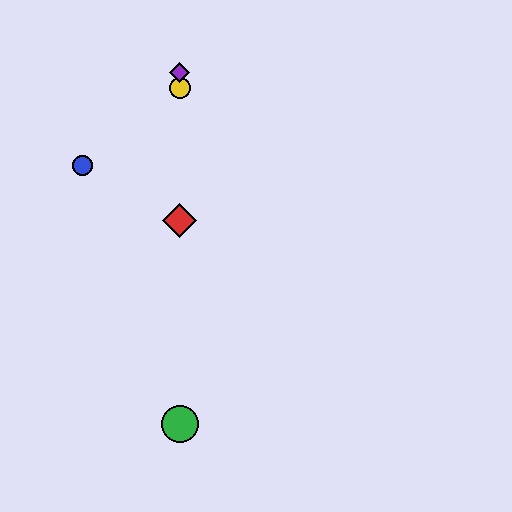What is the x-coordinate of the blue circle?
The blue circle is at x≈82.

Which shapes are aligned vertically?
The red diamond, the green circle, the yellow circle, the purple diamond are aligned vertically.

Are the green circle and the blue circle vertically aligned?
No, the green circle is at x≈180 and the blue circle is at x≈82.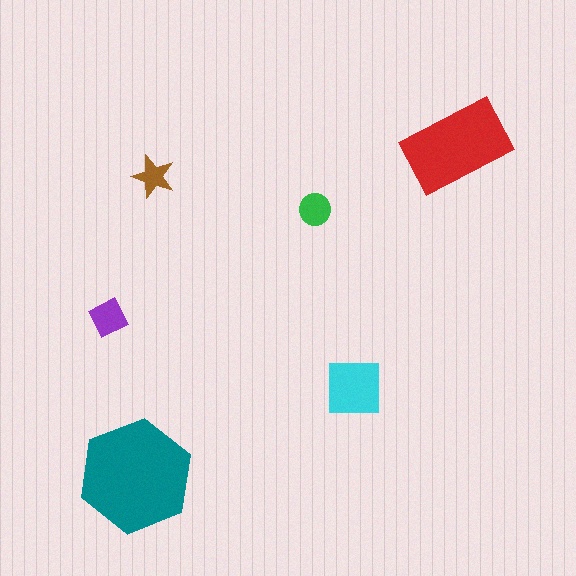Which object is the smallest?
The brown star.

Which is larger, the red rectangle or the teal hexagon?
The teal hexagon.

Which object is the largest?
The teal hexagon.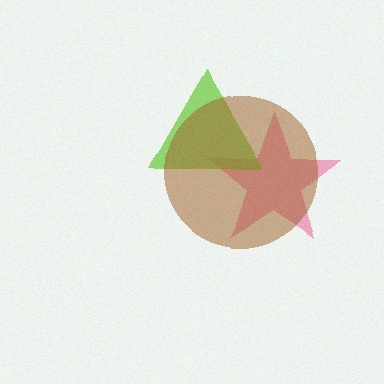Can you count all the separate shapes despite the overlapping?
Yes, there are 3 separate shapes.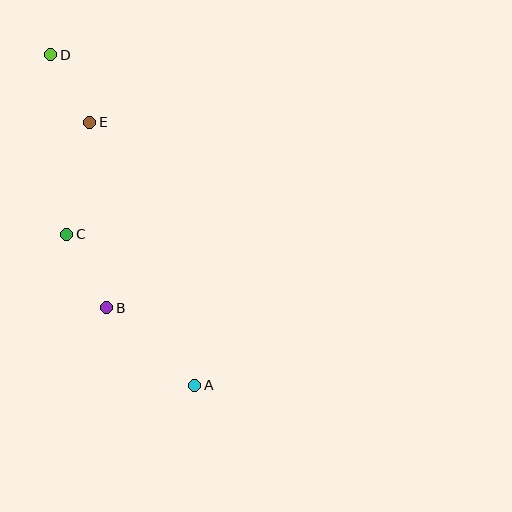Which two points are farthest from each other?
Points A and D are farthest from each other.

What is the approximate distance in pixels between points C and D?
The distance between C and D is approximately 180 pixels.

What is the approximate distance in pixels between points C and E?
The distance between C and E is approximately 114 pixels.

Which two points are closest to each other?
Points D and E are closest to each other.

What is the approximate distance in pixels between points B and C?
The distance between B and C is approximately 84 pixels.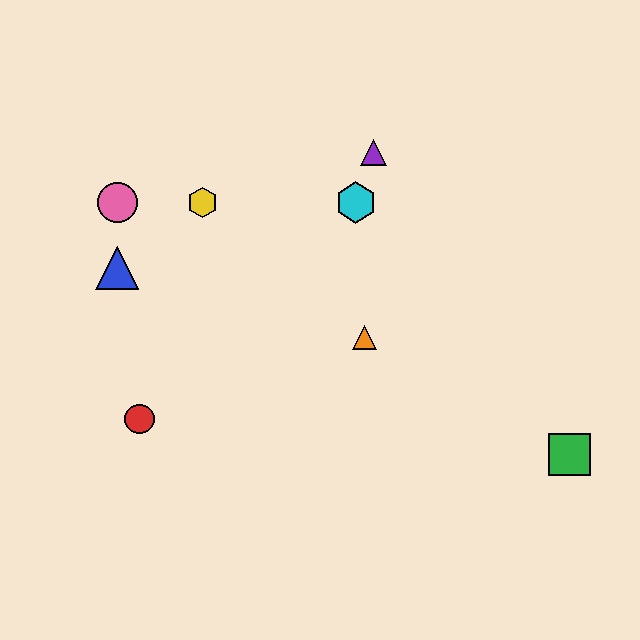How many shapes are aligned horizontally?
3 shapes (the yellow hexagon, the cyan hexagon, the pink circle) are aligned horizontally.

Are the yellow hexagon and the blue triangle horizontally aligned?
No, the yellow hexagon is at y≈203 and the blue triangle is at y≈268.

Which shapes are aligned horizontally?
The yellow hexagon, the cyan hexagon, the pink circle are aligned horizontally.